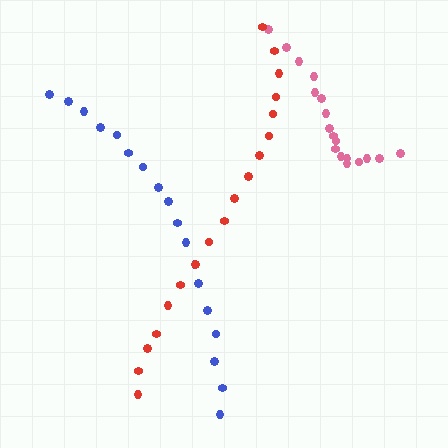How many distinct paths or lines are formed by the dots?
There are 3 distinct paths.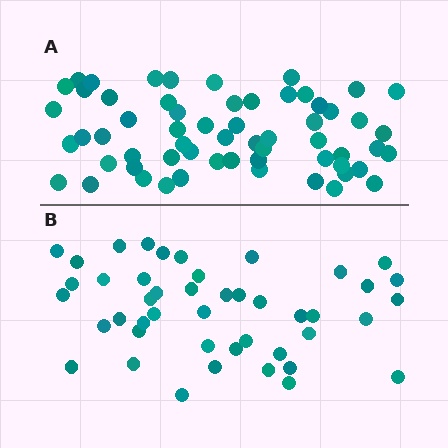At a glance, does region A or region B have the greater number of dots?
Region A (the top region) has more dots.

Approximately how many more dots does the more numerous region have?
Region A has approximately 15 more dots than region B.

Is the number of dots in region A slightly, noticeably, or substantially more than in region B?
Region A has noticeably more, but not dramatically so. The ratio is roughly 1.3 to 1.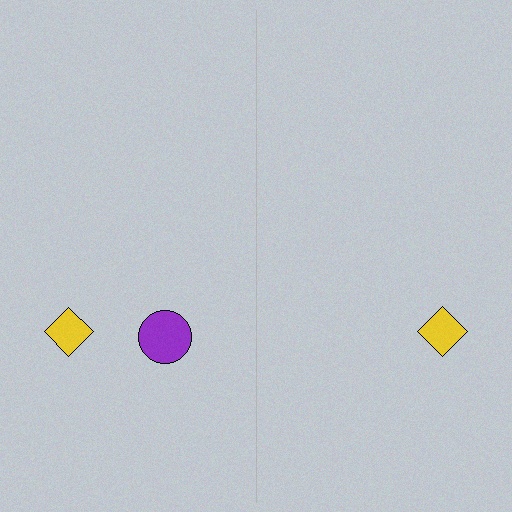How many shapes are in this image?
There are 3 shapes in this image.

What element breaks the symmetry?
A purple circle is missing from the right side.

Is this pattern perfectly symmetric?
No, the pattern is not perfectly symmetric. A purple circle is missing from the right side.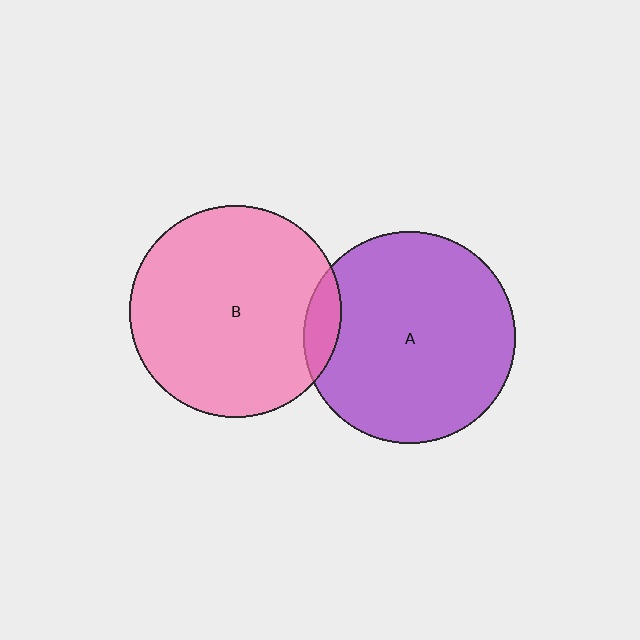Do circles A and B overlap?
Yes.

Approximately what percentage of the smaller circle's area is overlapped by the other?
Approximately 10%.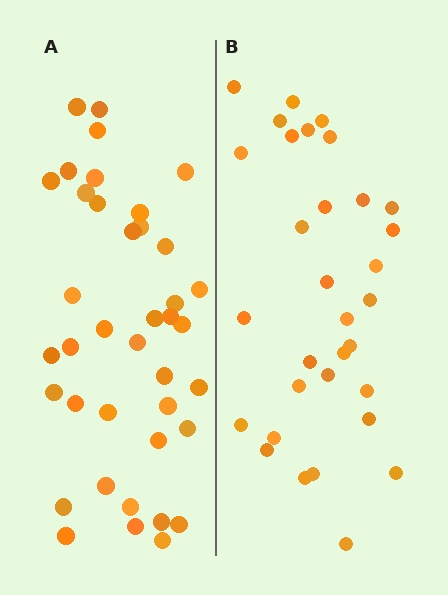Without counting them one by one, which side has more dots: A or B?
Region A (the left region) has more dots.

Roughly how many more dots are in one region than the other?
Region A has roughly 8 or so more dots than region B.